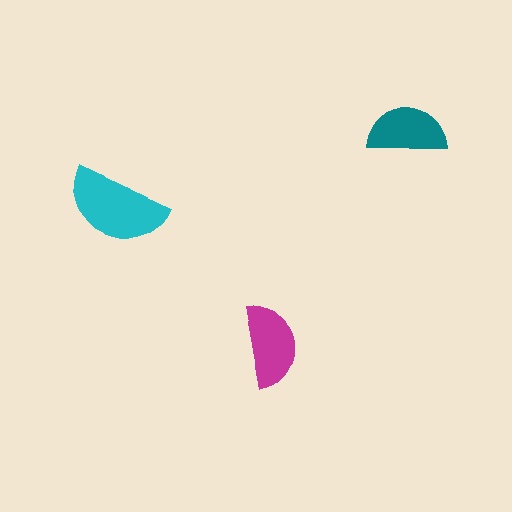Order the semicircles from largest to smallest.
the cyan one, the magenta one, the teal one.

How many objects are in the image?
There are 3 objects in the image.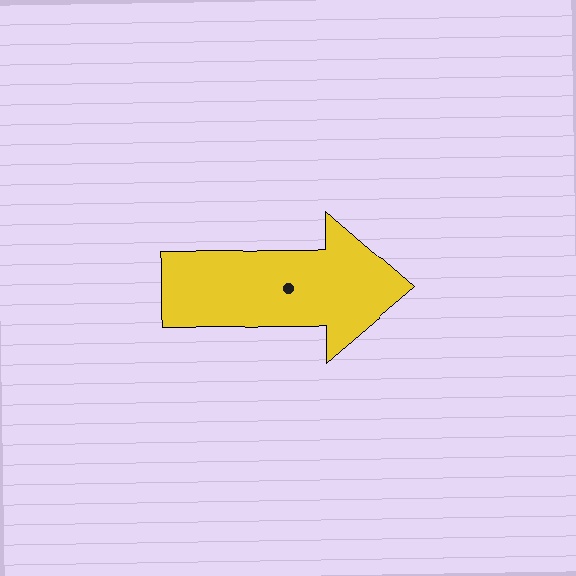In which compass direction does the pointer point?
East.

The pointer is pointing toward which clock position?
Roughly 3 o'clock.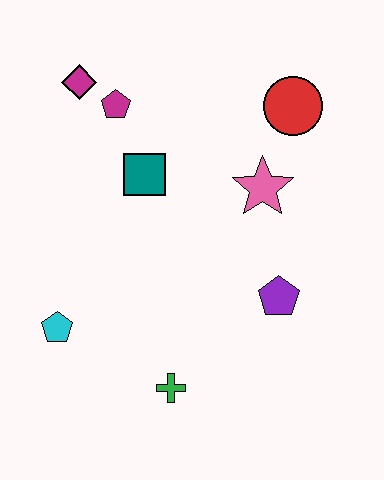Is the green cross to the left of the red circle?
Yes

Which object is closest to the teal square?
The magenta pentagon is closest to the teal square.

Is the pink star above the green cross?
Yes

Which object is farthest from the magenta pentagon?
The green cross is farthest from the magenta pentagon.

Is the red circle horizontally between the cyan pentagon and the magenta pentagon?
No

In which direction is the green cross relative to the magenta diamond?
The green cross is below the magenta diamond.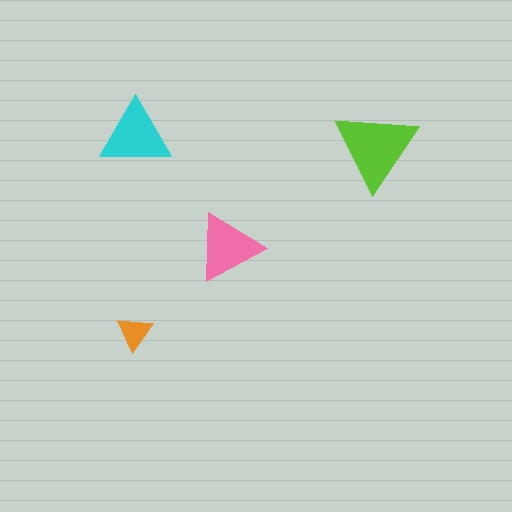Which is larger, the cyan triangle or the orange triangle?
The cyan one.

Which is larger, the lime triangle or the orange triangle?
The lime one.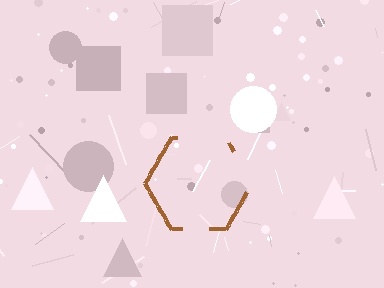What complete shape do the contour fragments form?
The contour fragments form a hexagon.